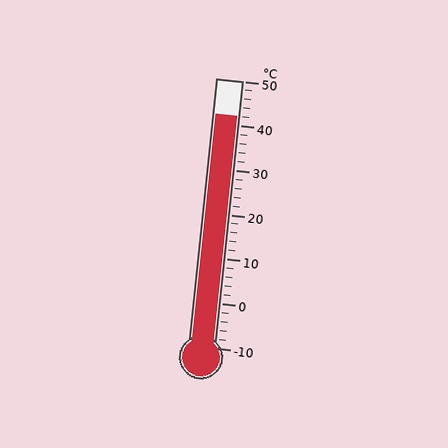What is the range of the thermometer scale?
The thermometer scale ranges from -10°C to 50°C.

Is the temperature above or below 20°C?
The temperature is above 20°C.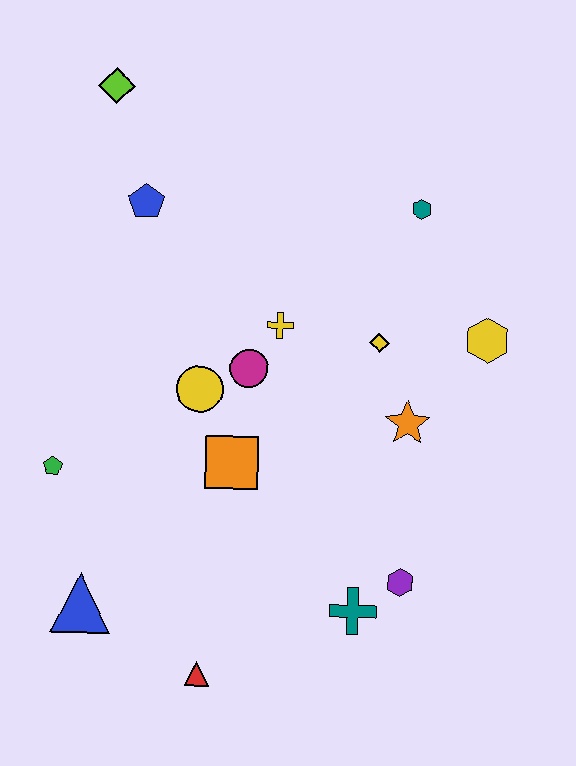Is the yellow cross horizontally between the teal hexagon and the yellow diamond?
No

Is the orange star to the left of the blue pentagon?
No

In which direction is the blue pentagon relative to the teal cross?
The blue pentagon is above the teal cross.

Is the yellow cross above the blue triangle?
Yes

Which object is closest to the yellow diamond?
The orange star is closest to the yellow diamond.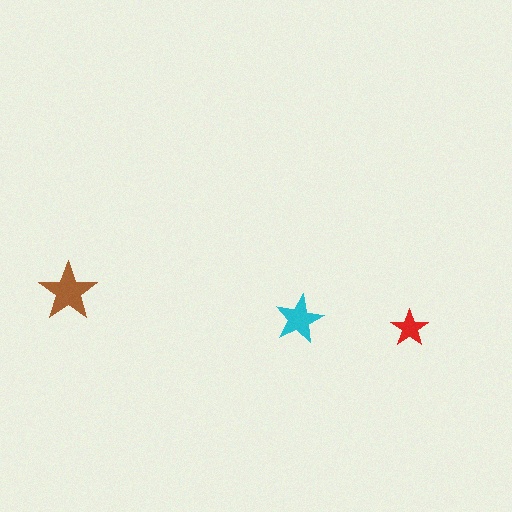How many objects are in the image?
There are 3 objects in the image.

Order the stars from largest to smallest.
the brown one, the cyan one, the red one.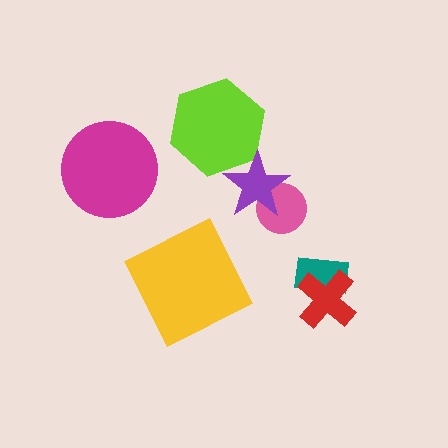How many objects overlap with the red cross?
1 object overlaps with the red cross.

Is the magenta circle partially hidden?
No, no other shape covers it.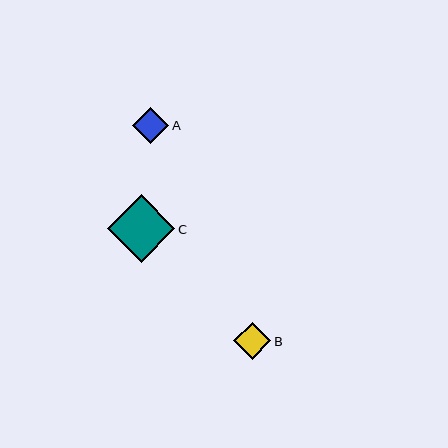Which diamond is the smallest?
Diamond A is the smallest with a size of approximately 36 pixels.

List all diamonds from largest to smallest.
From largest to smallest: C, B, A.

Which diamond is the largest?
Diamond C is the largest with a size of approximately 67 pixels.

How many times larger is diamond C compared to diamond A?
Diamond C is approximately 1.9 times the size of diamond A.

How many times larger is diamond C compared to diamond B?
Diamond C is approximately 1.8 times the size of diamond B.